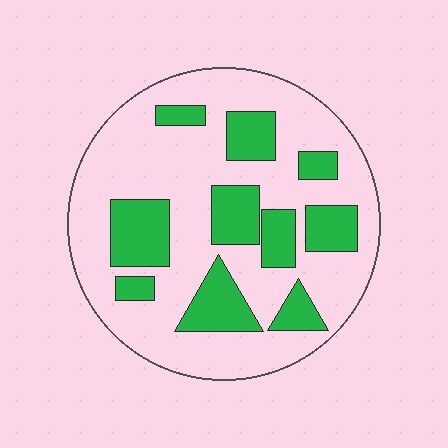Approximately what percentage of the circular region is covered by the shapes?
Approximately 30%.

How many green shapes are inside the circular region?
10.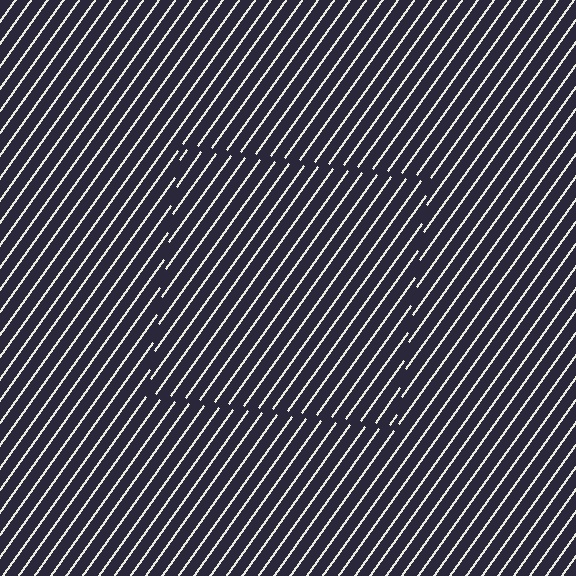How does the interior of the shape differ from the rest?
The interior of the shape contains the same grating, shifted by half a period — the contour is defined by the phase discontinuity where line-ends from the inner and outer gratings abut.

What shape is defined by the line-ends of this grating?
An illusory square. The interior of the shape contains the same grating, shifted by half a period — the contour is defined by the phase discontinuity where line-ends from the inner and outer gratings abut.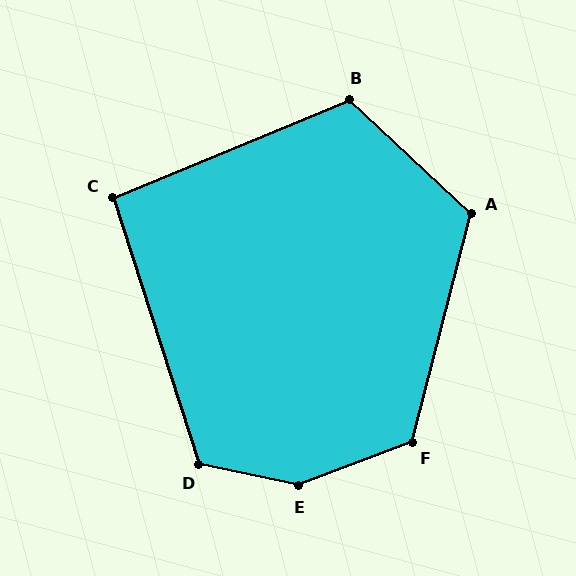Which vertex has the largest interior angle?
E, at approximately 147 degrees.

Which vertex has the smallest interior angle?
C, at approximately 95 degrees.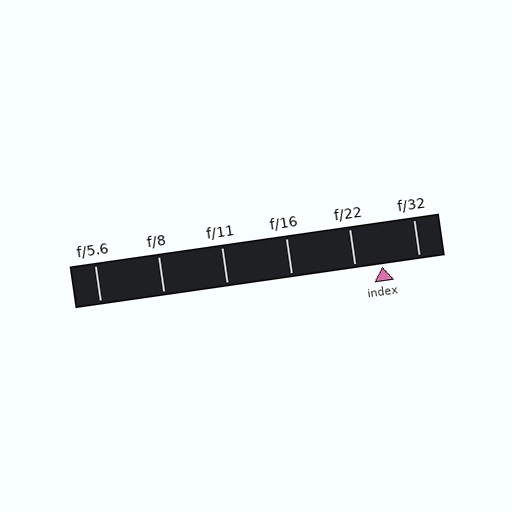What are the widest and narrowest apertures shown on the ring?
The widest aperture shown is f/5.6 and the narrowest is f/32.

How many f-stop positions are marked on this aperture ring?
There are 6 f-stop positions marked.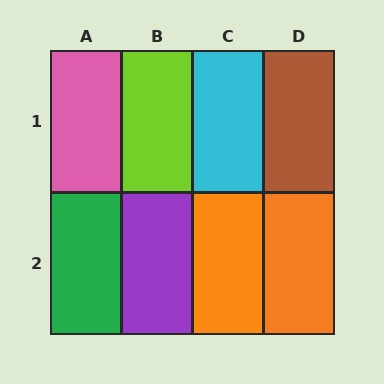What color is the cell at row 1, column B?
Lime.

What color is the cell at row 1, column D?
Brown.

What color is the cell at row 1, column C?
Cyan.